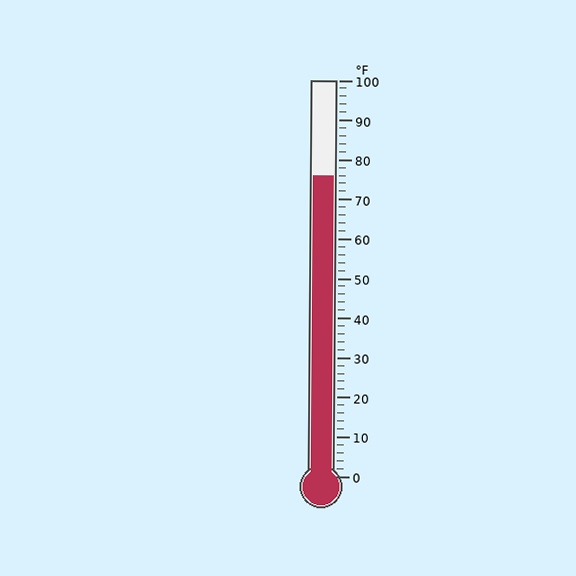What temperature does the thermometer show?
The thermometer shows approximately 76°F.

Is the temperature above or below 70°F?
The temperature is above 70°F.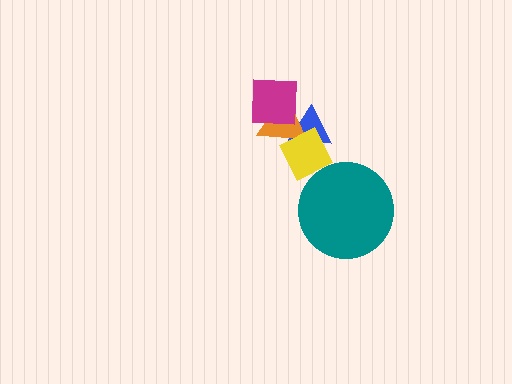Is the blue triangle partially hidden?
Yes, it is partially covered by another shape.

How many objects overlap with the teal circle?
0 objects overlap with the teal circle.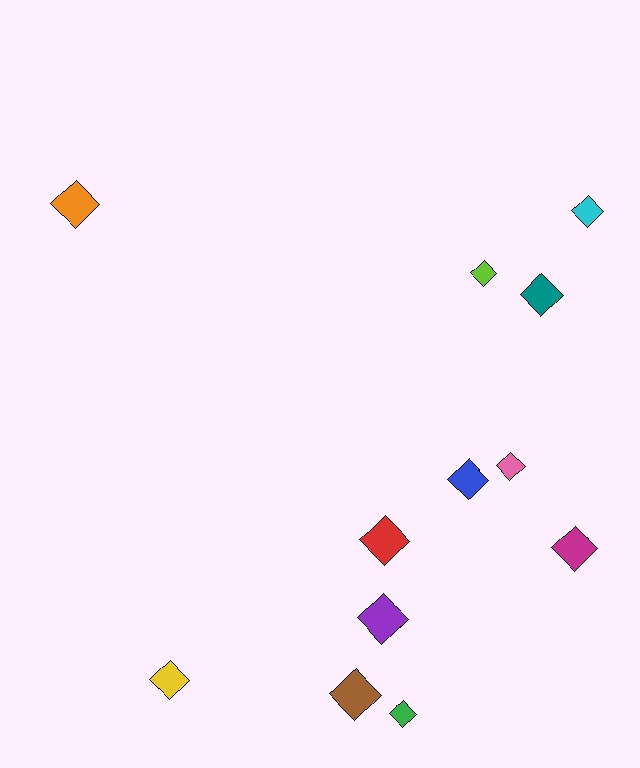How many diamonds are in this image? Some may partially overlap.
There are 12 diamonds.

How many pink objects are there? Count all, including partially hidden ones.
There is 1 pink object.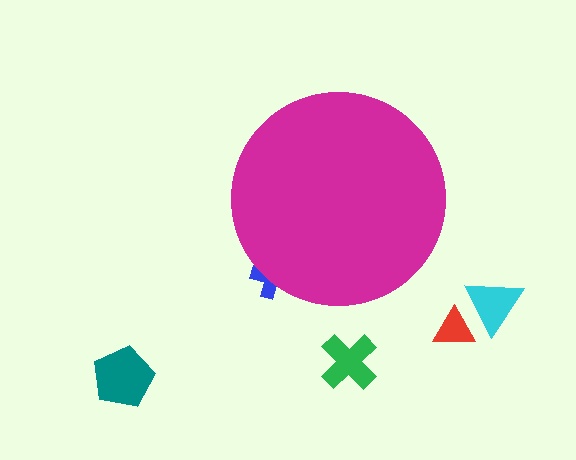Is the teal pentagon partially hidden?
No, the teal pentagon is fully visible.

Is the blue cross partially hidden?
Yes, the blue cross is partially hidden behind the magenta circle.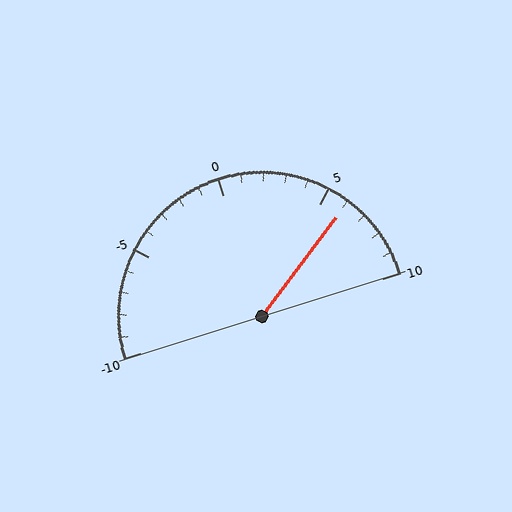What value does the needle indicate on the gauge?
The needle indicates approximately 6.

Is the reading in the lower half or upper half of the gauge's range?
The reading is in the upper half of the range (-10 to 10).